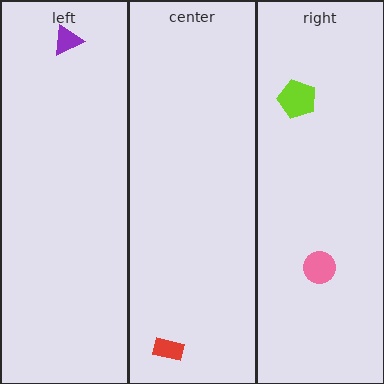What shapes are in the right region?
The pink circle, the lime pentagon.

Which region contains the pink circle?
The right region.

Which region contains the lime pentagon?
The right region.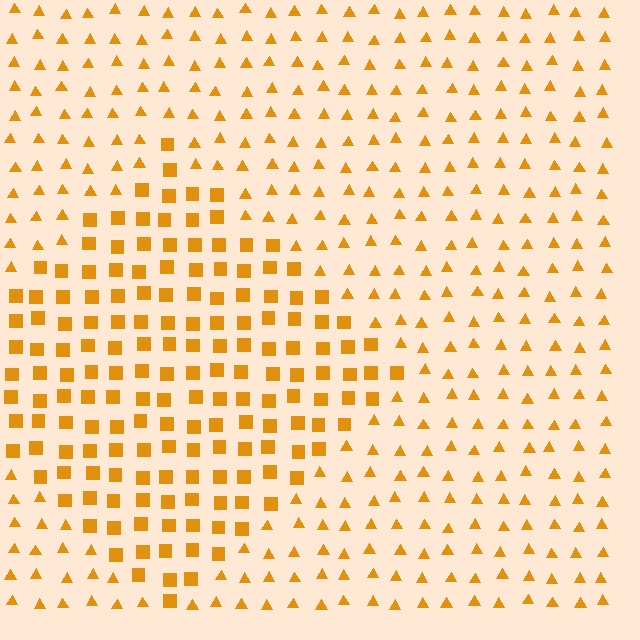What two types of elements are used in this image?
The image uses squares inside the diamond region and triangles outside it.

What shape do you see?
I see a diamond.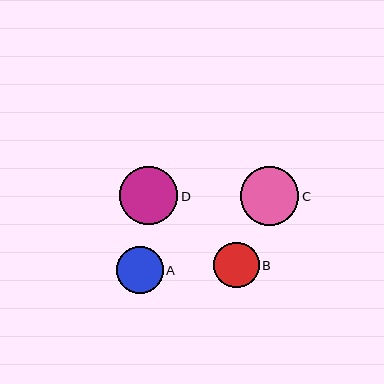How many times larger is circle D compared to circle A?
Circle D is approximately 1.2 times the size of circle A.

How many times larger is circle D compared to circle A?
Circle D is approximately 1.2 times the size of circle A.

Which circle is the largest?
Circle C is the largest with a size of approximately 59 pixels.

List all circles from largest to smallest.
From largest to smallest: C, D, A, B.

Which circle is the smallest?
Circle B is the smallest with a size of approximately 45 pixels.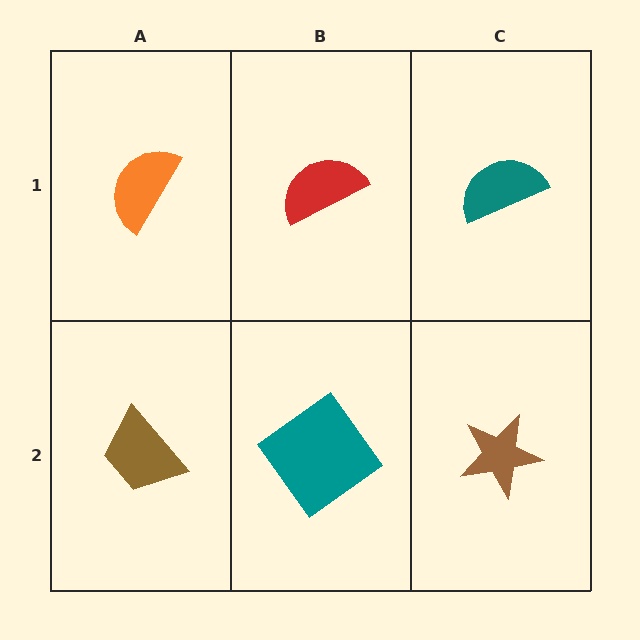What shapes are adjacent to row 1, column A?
A brown trapezoid (row 2, column A), a red semicircle (row 1, column B).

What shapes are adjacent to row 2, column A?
An orange semicircle (row 1, column A), a teal diamond (row 2, column B).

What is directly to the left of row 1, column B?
An orange semicircle.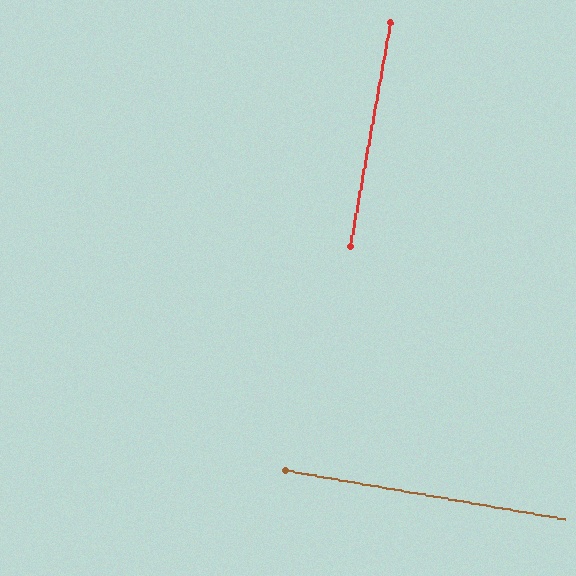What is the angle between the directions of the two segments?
Approximately 90 degrees.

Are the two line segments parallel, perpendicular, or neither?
Perpendicular — they meet at approximately 90°.